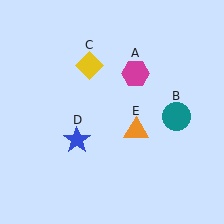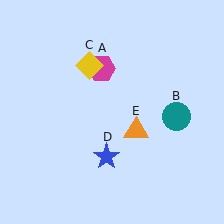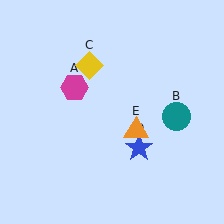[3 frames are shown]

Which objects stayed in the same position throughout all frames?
Teal circle (object B) and yellow diamond (object C) and orange triangle (object E) remained stationary.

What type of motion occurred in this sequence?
The magenta hexagon (object A), blue star (object D) rotated counterclockwise around the center of the scene.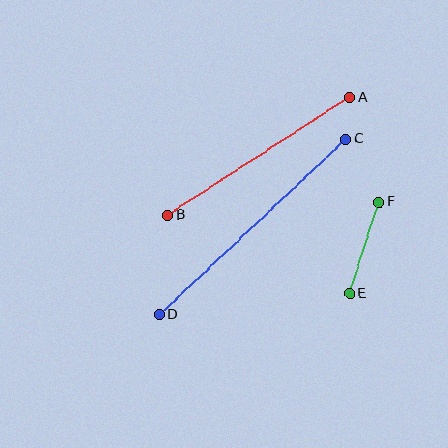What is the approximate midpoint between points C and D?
The midpoint is at approximately (253, 227) pixels.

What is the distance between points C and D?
The distance is approximately 256 pixels.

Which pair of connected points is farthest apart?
Points C and D are farthest apart.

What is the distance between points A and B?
The distance is approximately 217 pixels.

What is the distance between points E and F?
The distance is approximately 96 pixels.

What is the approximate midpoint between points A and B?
The midpoint is at approximately (258, 156) pixels.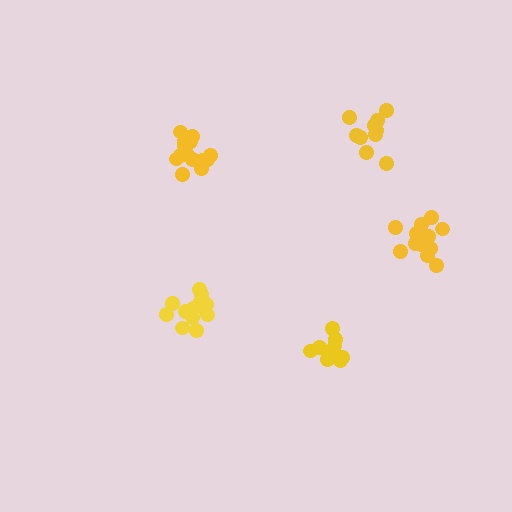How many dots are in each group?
Group 1: 9 dots, Group 2: 10 dots, Group 3: 14 dots, Group 4: 13 dots, Group 5: 13 dots (59 total).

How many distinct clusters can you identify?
There are 5 distinct clusters.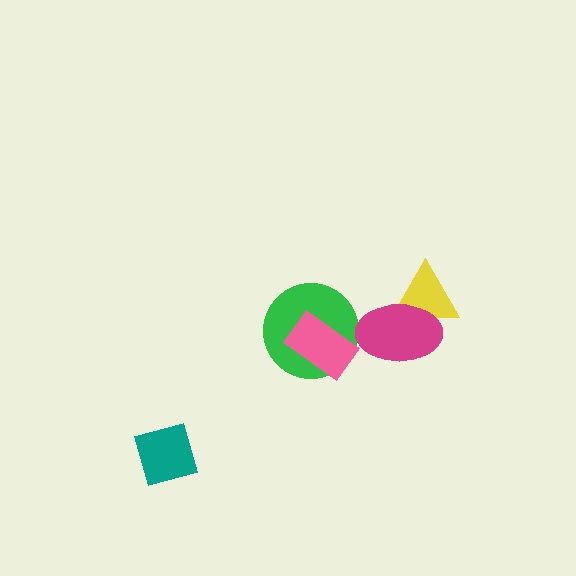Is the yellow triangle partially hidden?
Yes, it is partially covered by another shape.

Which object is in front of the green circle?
The pink rectangle is in front of the green circle.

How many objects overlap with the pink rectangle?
1 object overlaps with the pink rectangle.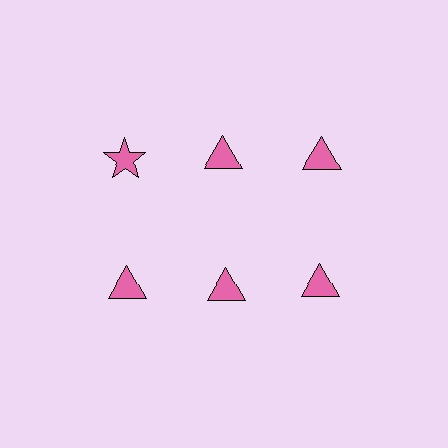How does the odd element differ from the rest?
It has a different shape: star instead of triangle.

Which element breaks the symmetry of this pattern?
The pink star in the top row, leftmost column breaks the symmetry. All other shapes are pink triangles.